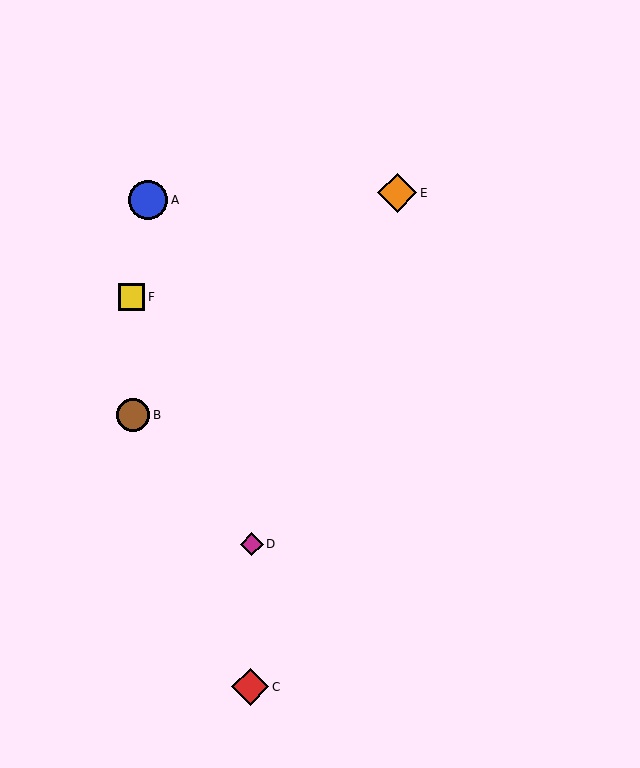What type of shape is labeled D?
Shape D is a magenta diamond.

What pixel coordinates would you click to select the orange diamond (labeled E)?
Click at (397, 193) to select the orange diamond E.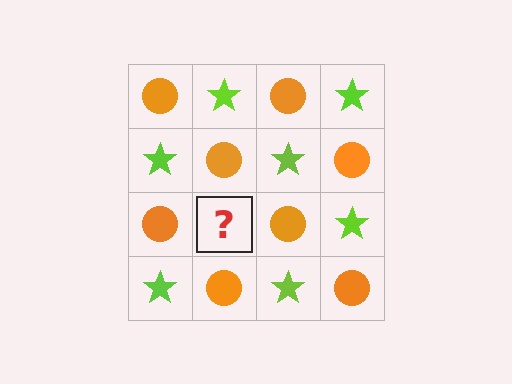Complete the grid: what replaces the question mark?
The question mark should be replaced with a lime star.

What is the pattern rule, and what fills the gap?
The rule is that it alternates orange circle and lime star in a checkerboard pattern. The gap should be filled with a lime star.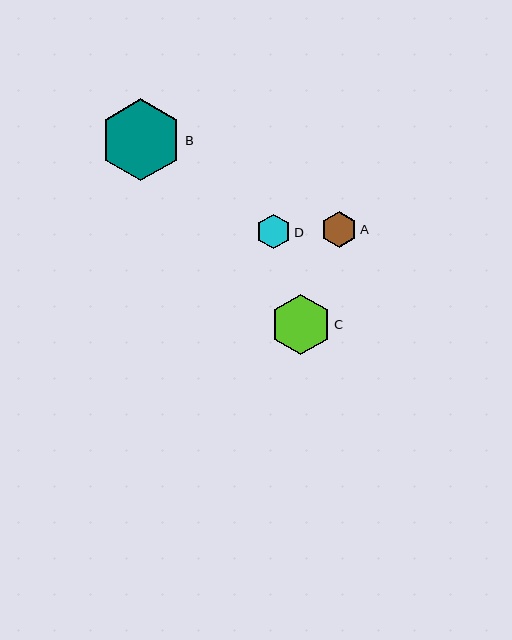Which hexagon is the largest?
Hexagon B is the largest with a size of approximately 82 pixels.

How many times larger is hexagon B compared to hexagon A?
Hexagon B is approximately 2.3 times the size of hexagon A.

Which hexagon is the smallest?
Hexagon D is the smallest with a size of approximately 35 pixels.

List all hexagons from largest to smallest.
From largest to smallest: B, C, A, D.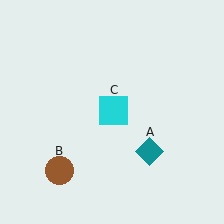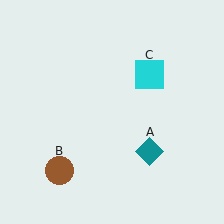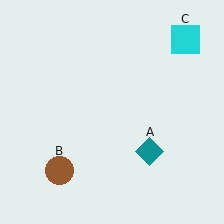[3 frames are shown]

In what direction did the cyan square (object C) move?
The cyan square (object C) moved up and to the right.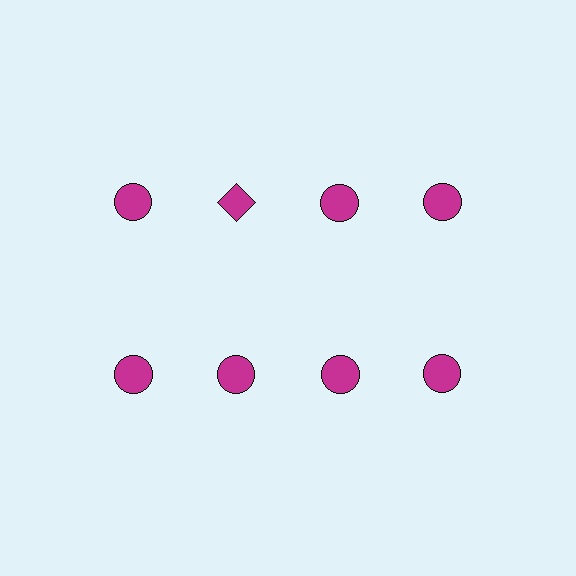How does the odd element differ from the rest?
It has a different shape: diamond instead of circle.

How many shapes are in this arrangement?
There are 8 shapes arranged in a grid pattern.